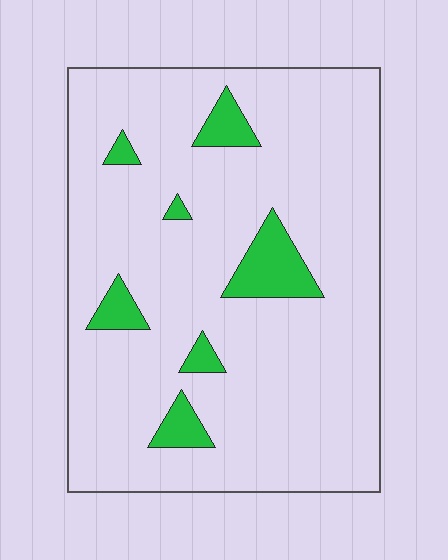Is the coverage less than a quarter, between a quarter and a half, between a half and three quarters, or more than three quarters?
Less than a quarter.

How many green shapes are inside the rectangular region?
7.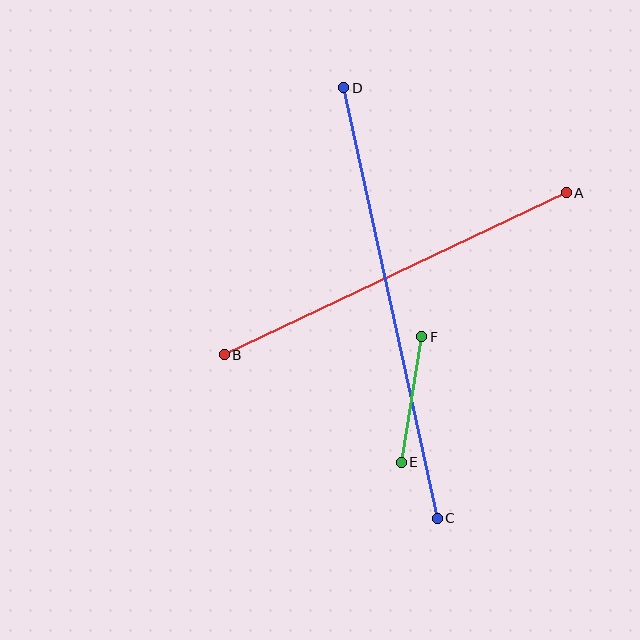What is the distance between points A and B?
The distance is approximately 379 pixels.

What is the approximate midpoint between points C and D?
The midpoint is at approximately (391, 303) pixels.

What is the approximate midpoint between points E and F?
The midpoint is at approximately (411, 400) pixels.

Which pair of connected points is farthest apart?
Points C and D are farthest apart.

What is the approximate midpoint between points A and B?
The midpoint is at approximately (395, 274) pixels.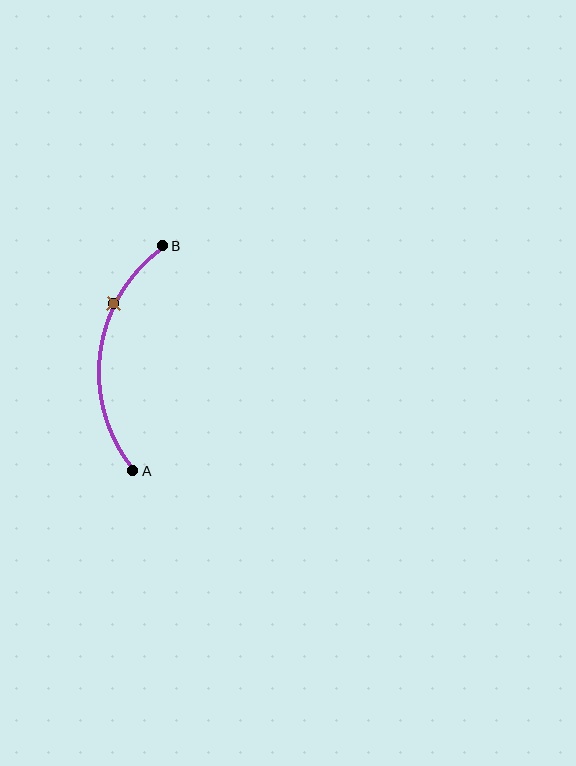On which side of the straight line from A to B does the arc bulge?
The arc bulges to the left of the straight line connecting A and B.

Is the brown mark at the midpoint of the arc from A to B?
No. The brown mark lies on the arc but is closer to endpoint B. The arc midpoint would be at the point on the curve equidistant along the arc from both A and B.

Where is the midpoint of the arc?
The arc midpoint is the point on the curve farthest from the straight line joining A and B. It sits to the left of that line.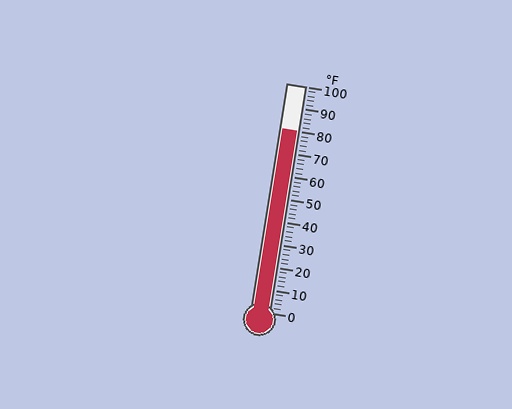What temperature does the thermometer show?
The thermometer shows approximately 80°F.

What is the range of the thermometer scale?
The thermometer scale ranges from 0°F to 100°F.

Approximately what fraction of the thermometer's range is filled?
The thermometer is filled to approximately 80% of its range.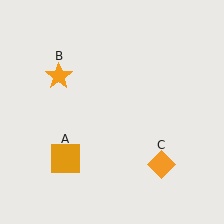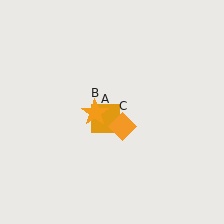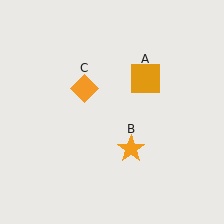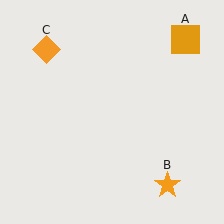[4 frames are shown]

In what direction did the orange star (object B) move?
The orange star (object B) moved down and to the right.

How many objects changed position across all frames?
3 objects changed position: orange square (object A), orange star (object B), orange diamond (object C).